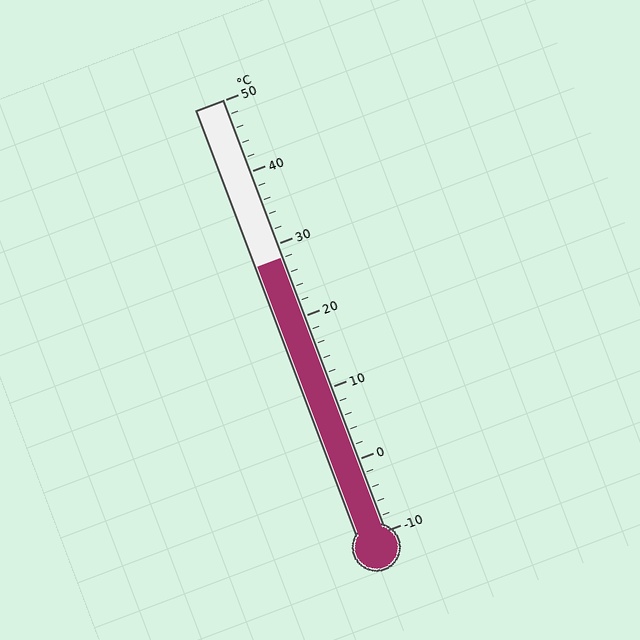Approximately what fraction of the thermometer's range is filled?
The thermometer is filled to approximately 65% of its range.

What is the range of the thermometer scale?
The thermometer scale ranges from -10°C to 50°C.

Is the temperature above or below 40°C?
The temperature is below 40°C.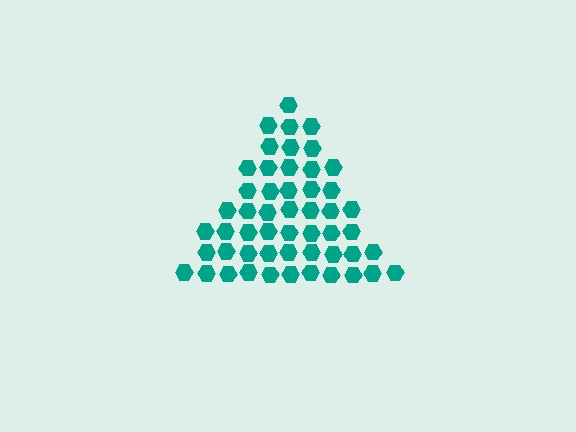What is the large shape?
The large shape is a triangle.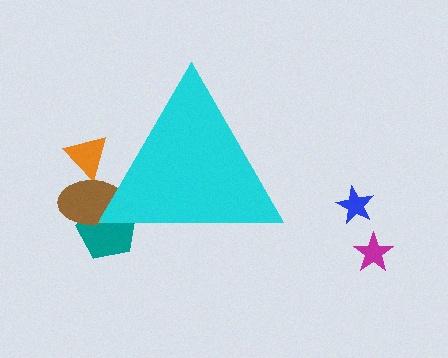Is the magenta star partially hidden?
No, the magenta star is fully visible.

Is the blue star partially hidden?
No, the blue star is fully visible.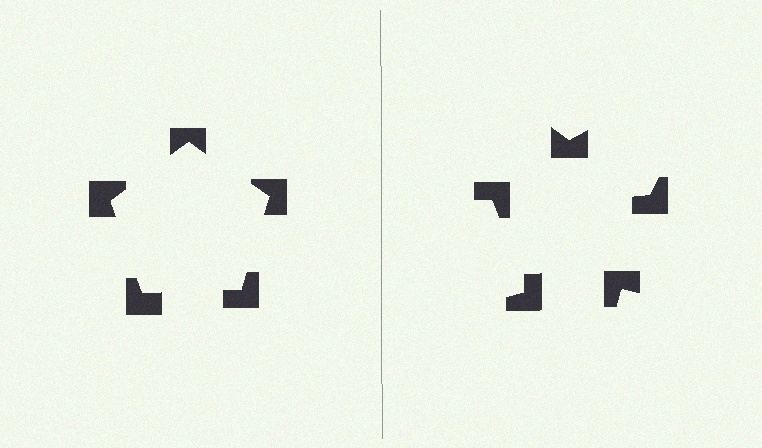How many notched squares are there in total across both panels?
10 — 5 on each side.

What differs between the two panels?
The notched squares are positioned identically on both sides; only the wedge orientations differ. On the left they align to a pentagon; on the right they are misaligned.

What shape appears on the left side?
An illusory pentagon.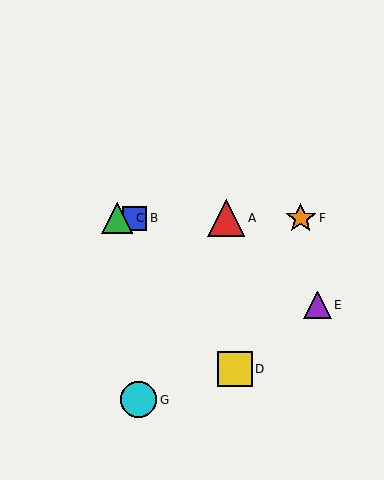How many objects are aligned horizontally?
4 objects (A, B, C, F) are aligned horizontally.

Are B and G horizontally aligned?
No, B is at y≈218 and G is at y≈400.